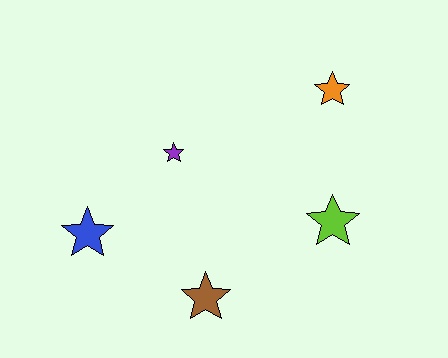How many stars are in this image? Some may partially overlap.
There are 5 stars.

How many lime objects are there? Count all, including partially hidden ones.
There is 1 lime object.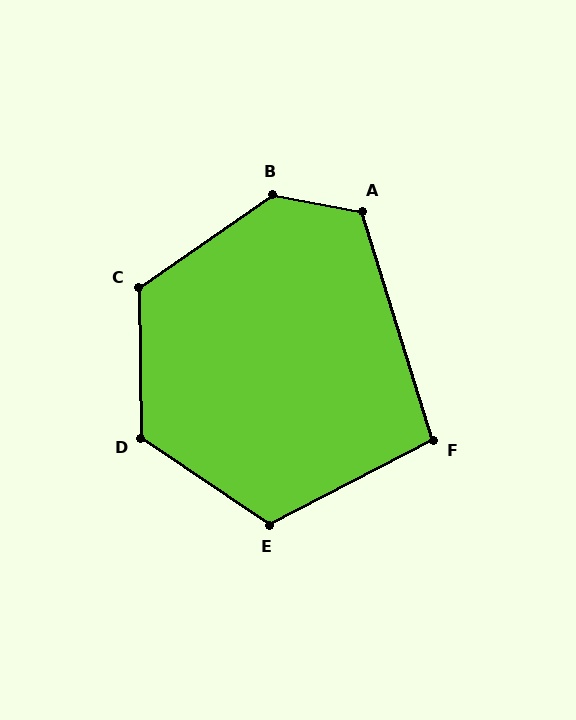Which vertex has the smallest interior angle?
F, at approximately 100 degrees.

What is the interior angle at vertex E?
Approximately 118 degrees (obtuse).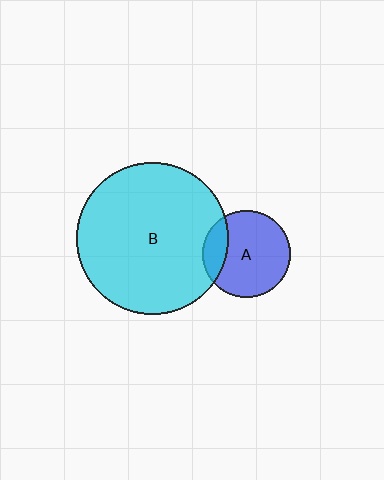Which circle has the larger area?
Circle B (cyan).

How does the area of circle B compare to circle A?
Approximately 3.0 times.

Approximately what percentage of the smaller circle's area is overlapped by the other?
Approximately 20%.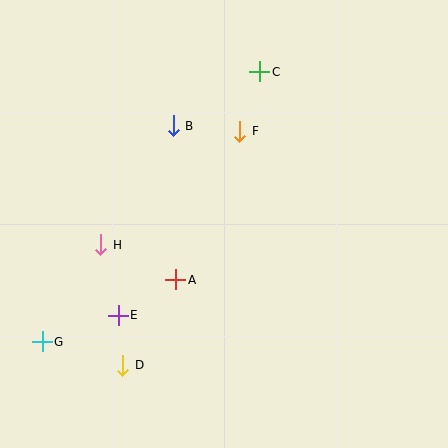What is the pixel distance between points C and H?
The distance between C and H is 235 pixels.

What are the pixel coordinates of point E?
Point E is at (118, 315).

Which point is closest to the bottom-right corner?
Point A is closest to the bottom-right corner.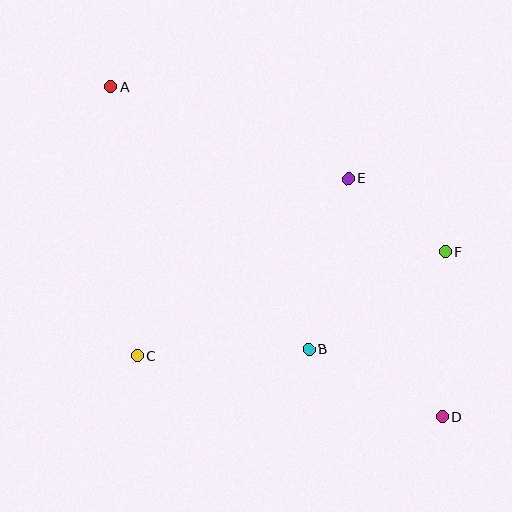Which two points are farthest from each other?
Points A and D are farthest from each other.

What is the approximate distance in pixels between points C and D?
The distance between C and D is approximately 311 pixels.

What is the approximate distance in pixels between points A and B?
The distance between A and B is approximately 328 pixels.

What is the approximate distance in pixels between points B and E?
The distance between B and E is approximately 175 pixels.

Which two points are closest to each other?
Points E and F are closest to each other.